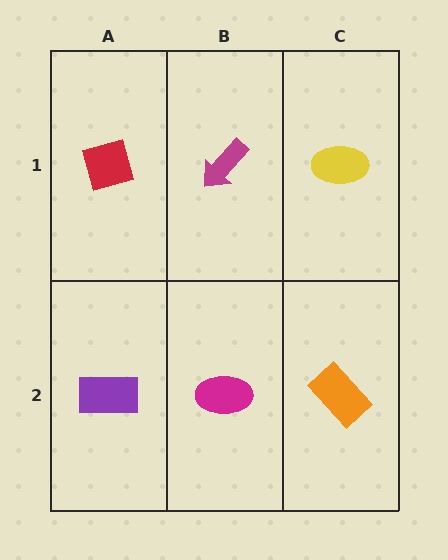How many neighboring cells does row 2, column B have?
3.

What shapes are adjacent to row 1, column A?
A purple rectangle (row 2, column A), a magenta arrow (row 1, column B).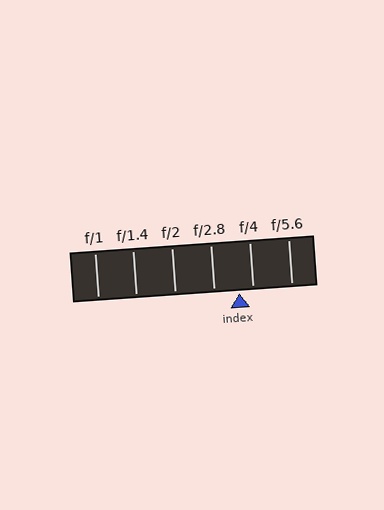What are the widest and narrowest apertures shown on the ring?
The widest aperture shown is f/1 and the narrowest is f/5.6.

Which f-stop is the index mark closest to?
The index mark is closest to f/4.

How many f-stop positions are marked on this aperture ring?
There are 6 f-stop positions marked.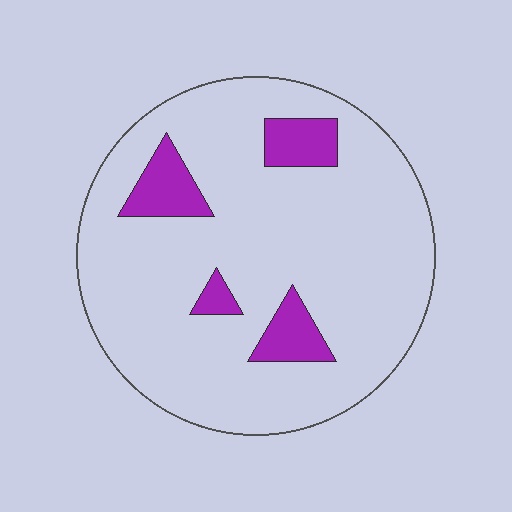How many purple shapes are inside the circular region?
4.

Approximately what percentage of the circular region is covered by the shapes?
Approximately 15%.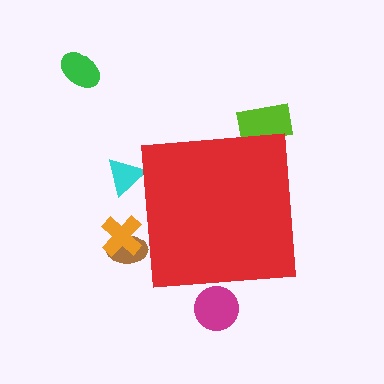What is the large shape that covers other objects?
A red square.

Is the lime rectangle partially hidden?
Yes, the lime rectangle is partially hidden behind the red square.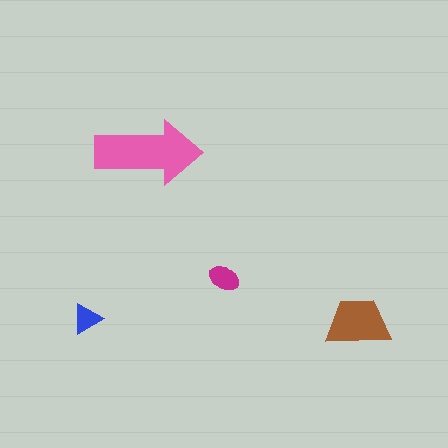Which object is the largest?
The pink arrow.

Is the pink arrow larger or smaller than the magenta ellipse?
Larger.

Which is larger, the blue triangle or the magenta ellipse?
The magenta ellipse.